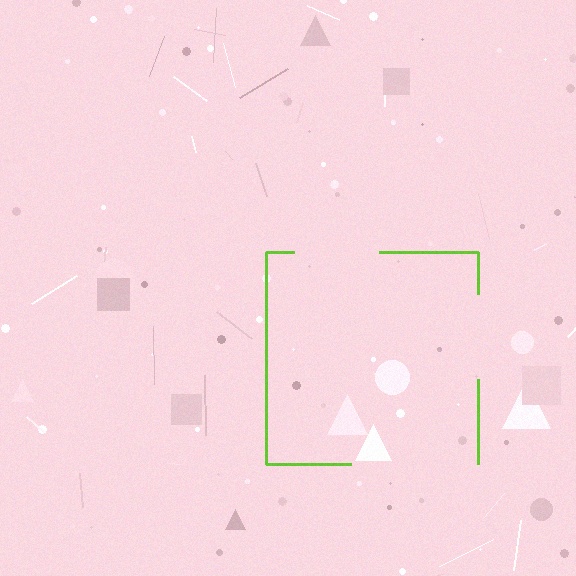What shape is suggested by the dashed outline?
The dashed outline suggests a square.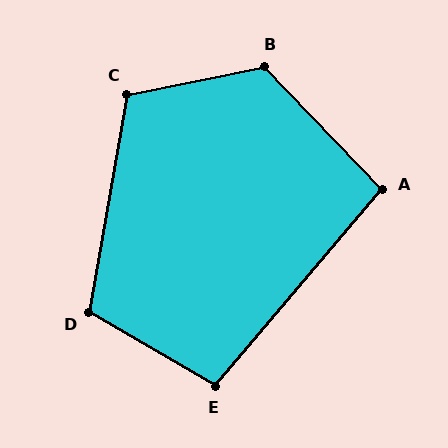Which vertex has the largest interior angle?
B, at approximately 123 degrees.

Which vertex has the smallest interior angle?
A, at approximately 96 degrees.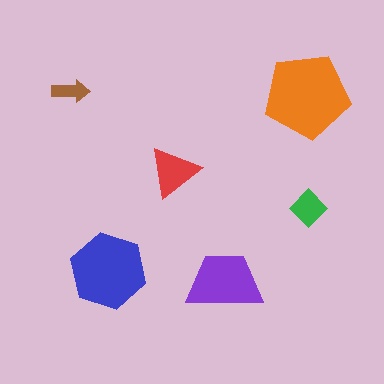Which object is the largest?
The orange pentagon.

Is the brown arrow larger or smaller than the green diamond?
Smaller.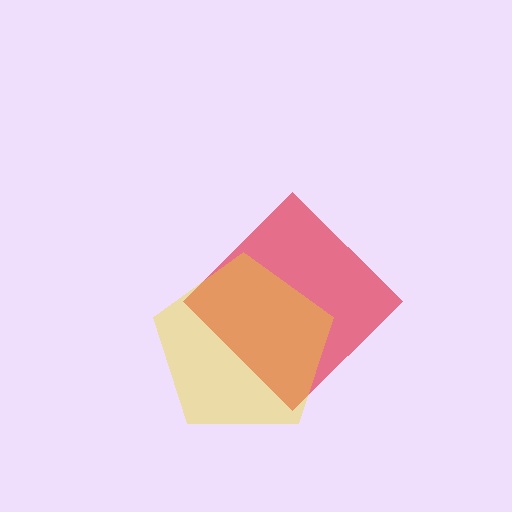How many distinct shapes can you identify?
There are 2 distinct shapes: a red diamond, a yellow pentagon.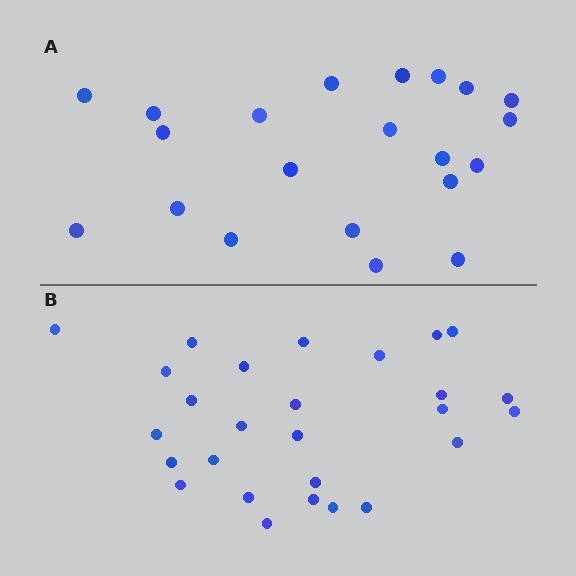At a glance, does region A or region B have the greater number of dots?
Region B (the bottom region) has more dots.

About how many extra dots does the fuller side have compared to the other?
Region B has about 6 more dots than region A.